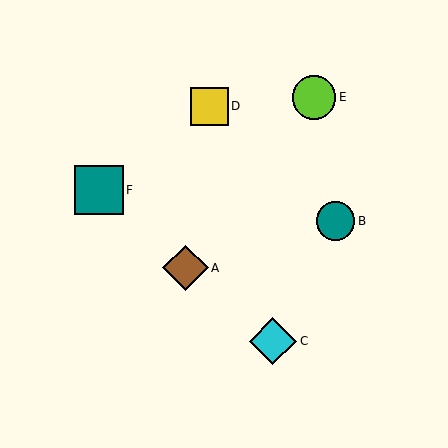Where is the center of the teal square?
The center of the teal square is at (99, 190).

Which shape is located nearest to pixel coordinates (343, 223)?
The teal circle (labeled B) at (336, 221) is nearest to that location.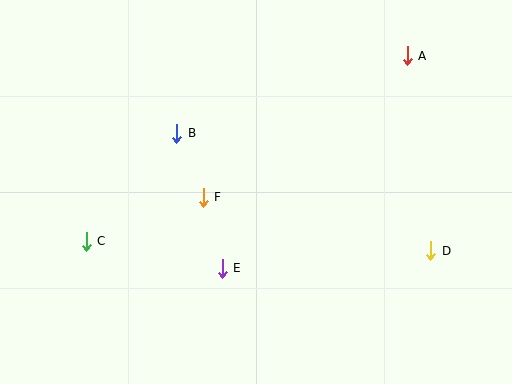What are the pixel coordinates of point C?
Point C is at (86, 241).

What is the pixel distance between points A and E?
The distance between A and E is 282 pixels.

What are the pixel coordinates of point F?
Point F is at (203, 197).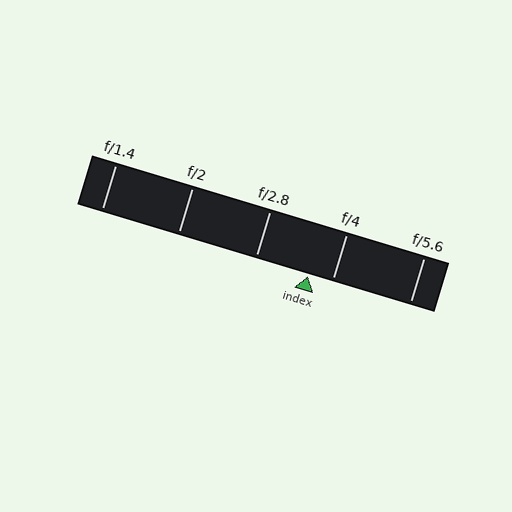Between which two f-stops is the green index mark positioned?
The index mark is between f/2.8 and f/4.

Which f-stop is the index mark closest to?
The index mark is closest to f/4.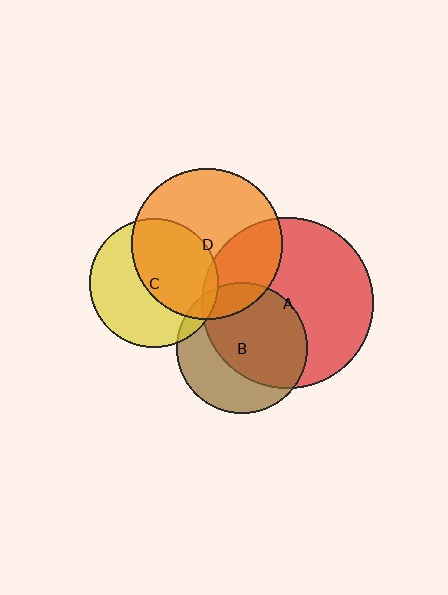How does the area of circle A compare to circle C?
Approximately 1.8 times.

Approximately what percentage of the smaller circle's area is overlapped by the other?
Approximately 10%.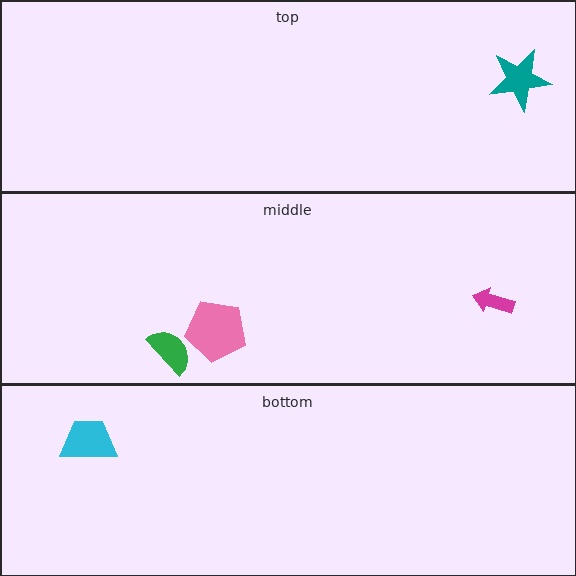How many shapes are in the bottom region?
1.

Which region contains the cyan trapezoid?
The bottom region.